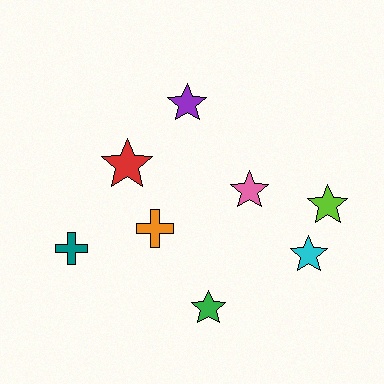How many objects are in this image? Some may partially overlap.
There are 8 objects.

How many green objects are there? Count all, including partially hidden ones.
There is 1 green object.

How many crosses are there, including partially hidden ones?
There are 2 crosses.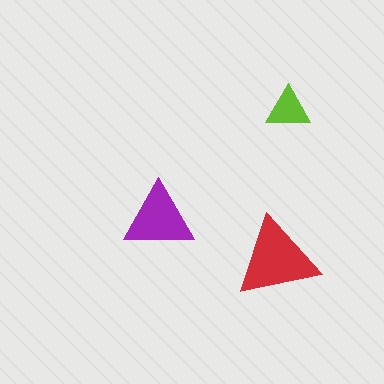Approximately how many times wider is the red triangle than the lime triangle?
About 2 times wider.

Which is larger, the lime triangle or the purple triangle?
The purple one.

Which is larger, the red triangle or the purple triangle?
The red one.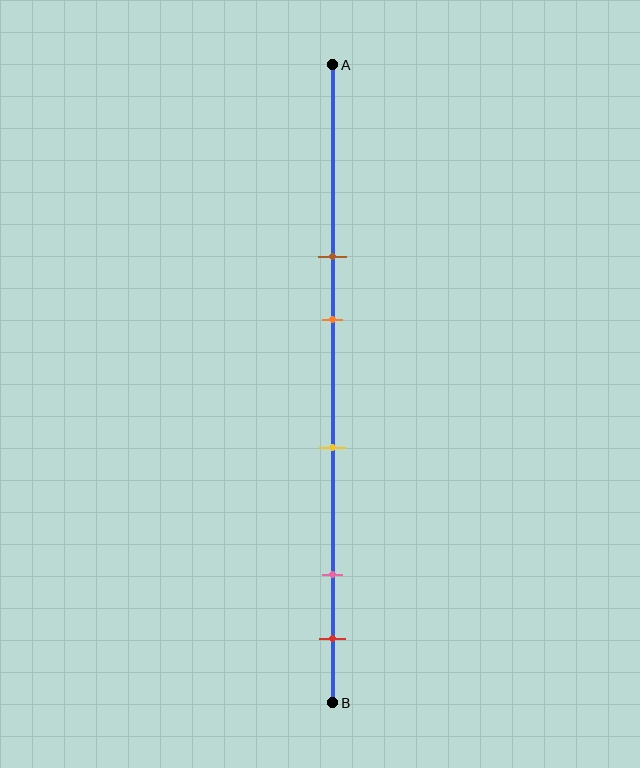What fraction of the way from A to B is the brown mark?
The brown mark is approximately 30% (0.3) of the way from A to B.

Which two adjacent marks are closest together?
The pink and red marks are the closest adjacent pair.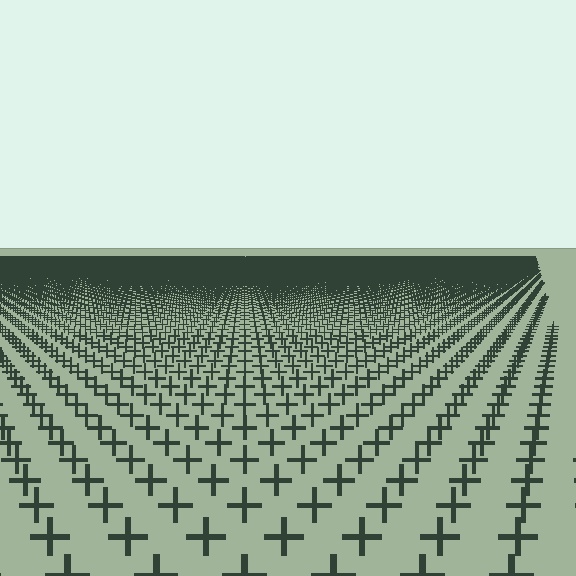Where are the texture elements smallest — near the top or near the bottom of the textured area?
Near the top.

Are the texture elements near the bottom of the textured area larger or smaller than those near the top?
Larger. Near the bottom, elements are closer to the viewer and appear at a bigger on-screen size.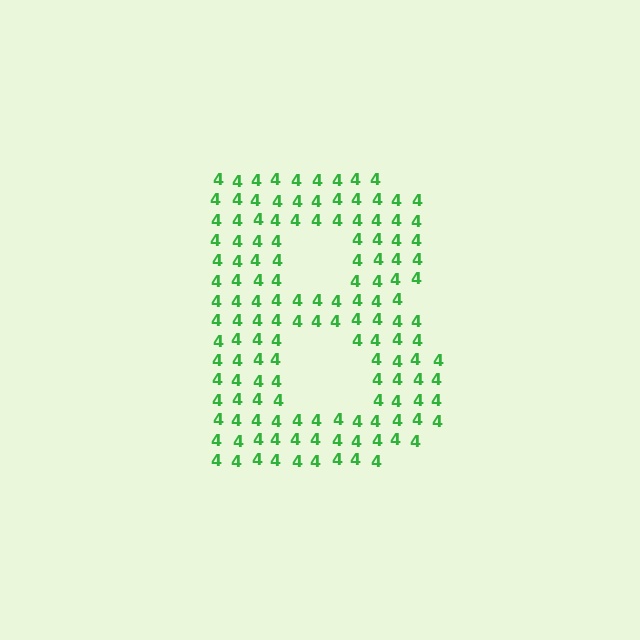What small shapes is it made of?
It is made of small digit 4's.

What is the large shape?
The large shape is the letter B.